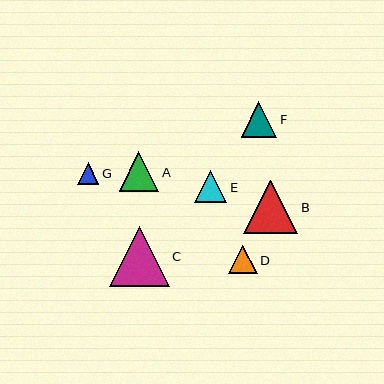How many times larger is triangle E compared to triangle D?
Triangle E is approximately 1.1 times the size of triangle D.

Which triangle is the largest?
Triangle C is the largest with a size of approximately 60 pixels.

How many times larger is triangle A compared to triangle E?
Triangle A is approximately 1.2 times the size of triangle E.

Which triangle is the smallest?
Triangle G is the smallest with a size of approximately 21 pixels.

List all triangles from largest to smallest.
From largest to smallest: C, B, A, F, E, D, G.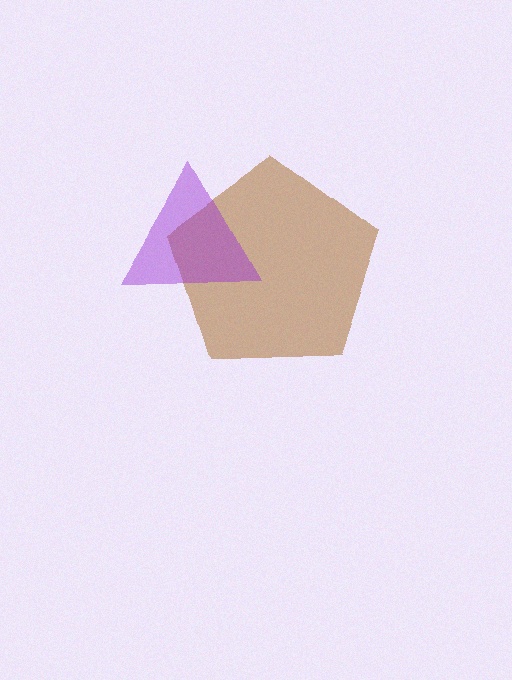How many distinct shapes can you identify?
There are 2 distinct shapes: a brown pentagon, a purple triangle.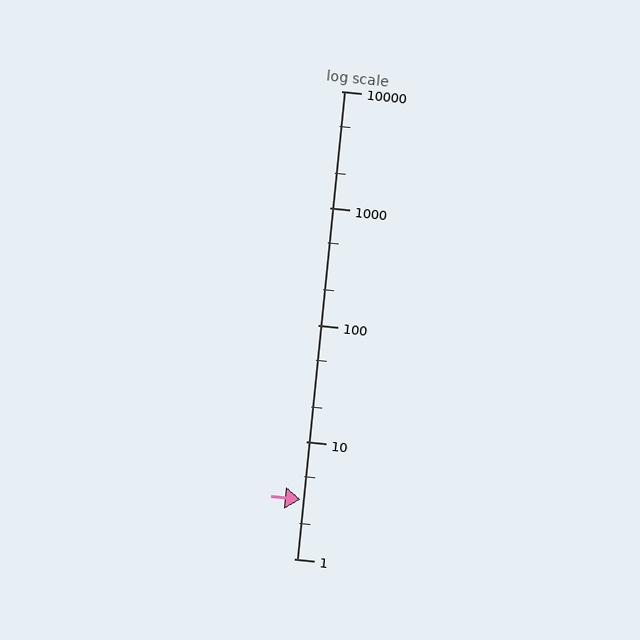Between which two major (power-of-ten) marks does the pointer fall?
The pointer is between 1 and 10.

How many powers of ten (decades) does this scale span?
The scale spans 4 decades, from 1 to 10000.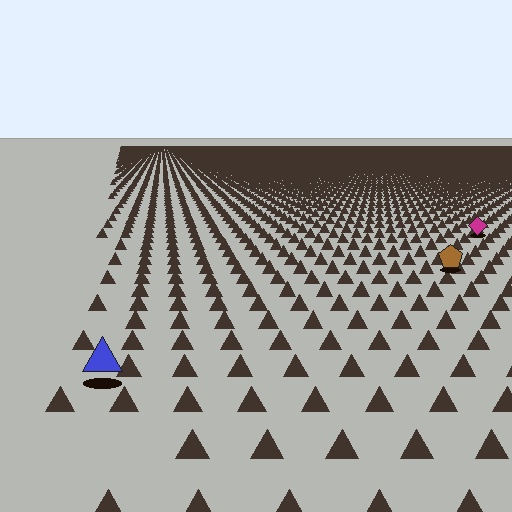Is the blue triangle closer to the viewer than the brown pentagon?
Yes. The blue triangle is closer — you can tell from the texture gradient: the ground texture is coarser near it.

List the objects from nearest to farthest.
From nearest to farthest: the blue triangle, the brown pentagon, the magenta diamond.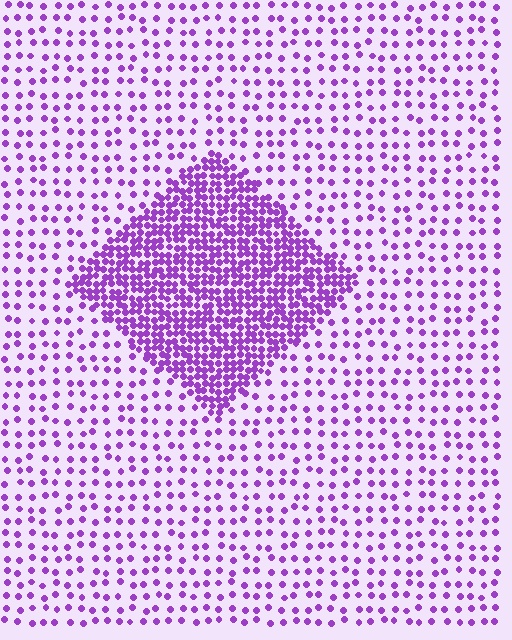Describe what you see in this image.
The image contains small purple elements arranged at two different densities. A diamond-shaped region is visible where the elements are more densely packed than the surrounding area.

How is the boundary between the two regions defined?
The boundary is defined by a change in element density (approximately 3.1x ratio). All elements are the same color, size, and shape.